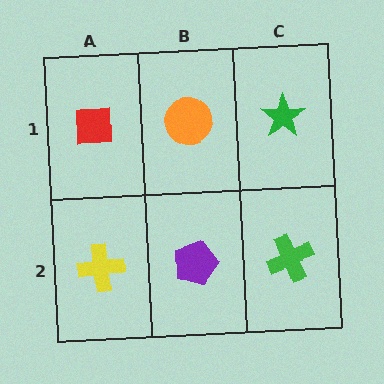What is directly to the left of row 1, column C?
An orange circle.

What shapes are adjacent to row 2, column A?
A red square (row 1, column A), a purple pentagon (row 2, column B).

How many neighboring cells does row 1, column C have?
2.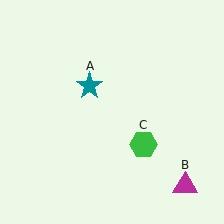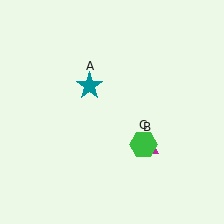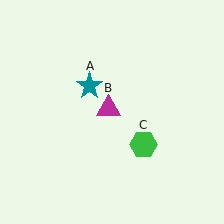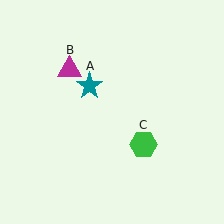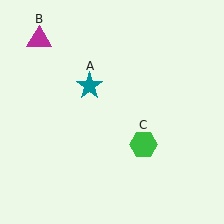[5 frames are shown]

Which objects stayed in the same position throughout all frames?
Teal star (object A) and green hexagon (object C) remained stationary.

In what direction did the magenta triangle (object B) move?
The magenta triangle (object B) moved up and to the left.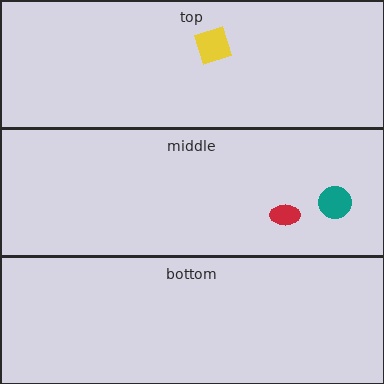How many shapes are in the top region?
1.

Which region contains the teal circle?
The middle region.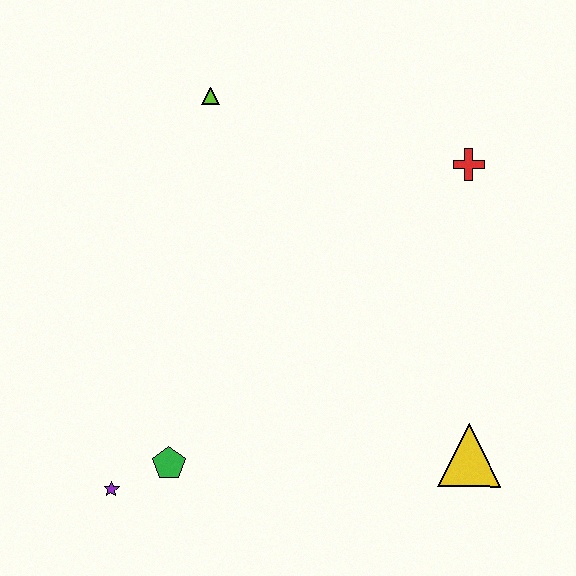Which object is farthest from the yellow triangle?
The lime triangle is farthest from the yellow triangle.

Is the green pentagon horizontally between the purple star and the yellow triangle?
Yes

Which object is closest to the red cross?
The lime triangle is closest to the red cross.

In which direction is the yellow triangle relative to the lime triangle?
The yellow triangle is below the lime triangle.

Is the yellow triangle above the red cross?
No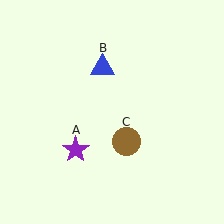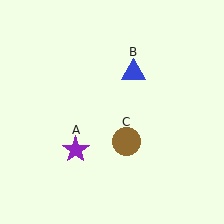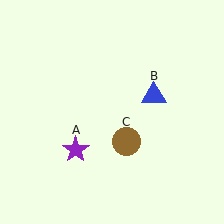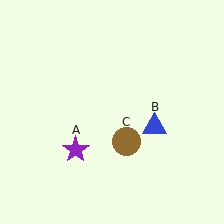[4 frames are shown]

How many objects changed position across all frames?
1 object changed position: blue triangle (object B).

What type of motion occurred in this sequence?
The blue triangle (object B) rotated clockwise around the center of the scene.